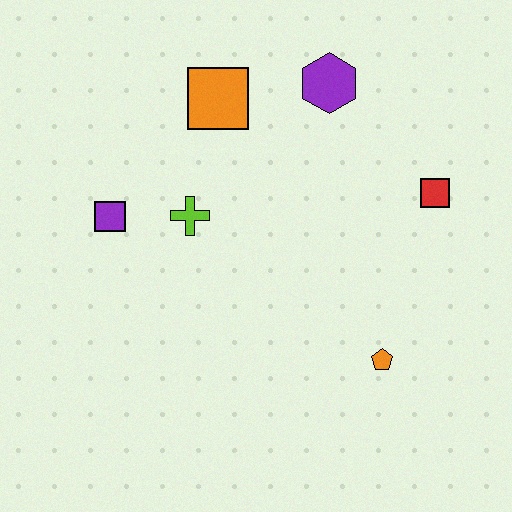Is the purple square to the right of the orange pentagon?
No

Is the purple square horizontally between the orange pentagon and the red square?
No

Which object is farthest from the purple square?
The red square is farthest from the purple square.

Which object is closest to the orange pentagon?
The red square is closest to the orange pentagon.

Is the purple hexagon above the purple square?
Yes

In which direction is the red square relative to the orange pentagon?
The red square is above the orange pentagon.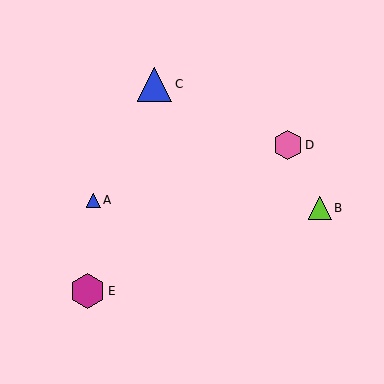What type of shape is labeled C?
Shape C is a blue triangle.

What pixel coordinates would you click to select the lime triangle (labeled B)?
Click at (320, 208) to select the lime triangle B.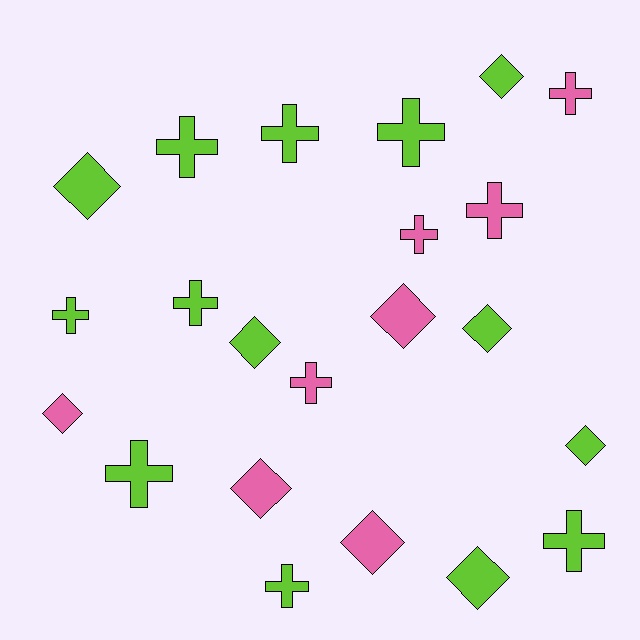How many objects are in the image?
There are 22 objects.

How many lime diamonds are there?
There are 6 lime diamonds.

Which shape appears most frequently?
Cross, with 12 objects.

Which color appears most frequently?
Lime, with 14 objects.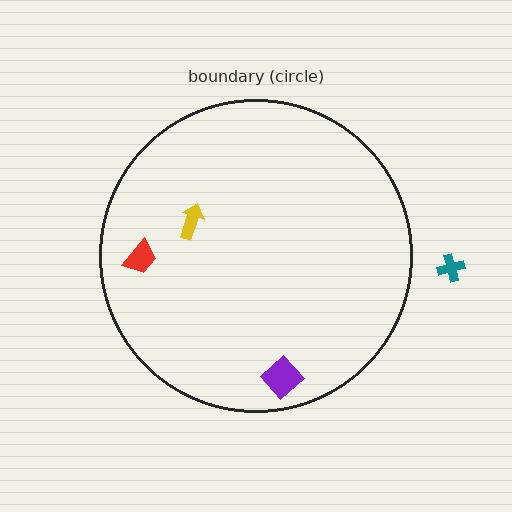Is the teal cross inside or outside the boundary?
Outside.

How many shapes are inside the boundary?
3 inside, 1 outside.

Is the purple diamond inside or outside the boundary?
Inside.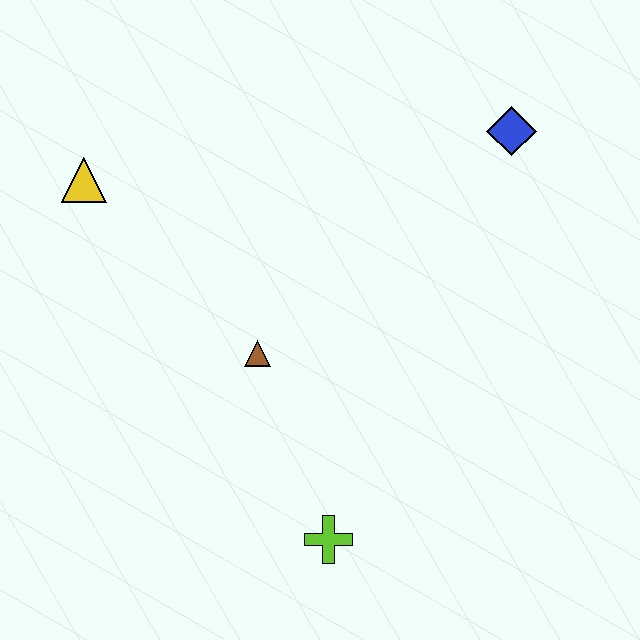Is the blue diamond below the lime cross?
No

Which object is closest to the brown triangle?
The lime cross is closest to the brown triangle.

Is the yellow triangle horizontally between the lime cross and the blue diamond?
No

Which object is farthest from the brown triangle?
The blue diamond is farthest from the brown triangle.